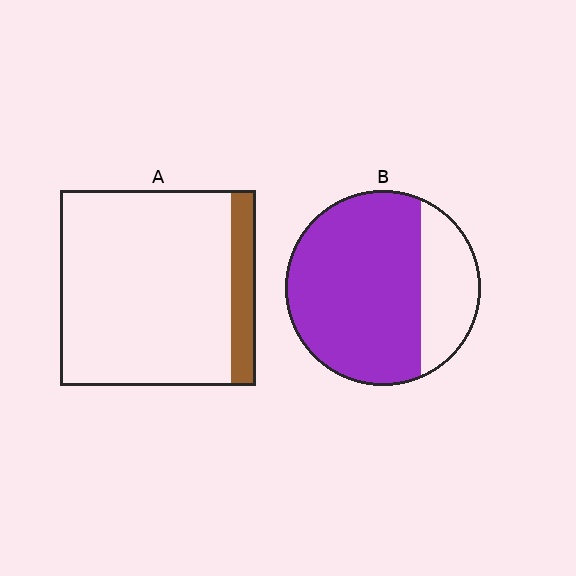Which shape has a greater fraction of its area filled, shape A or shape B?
Shape B.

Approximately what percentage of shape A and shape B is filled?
A is approximately 15% and B is approximately 75%.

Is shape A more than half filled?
No.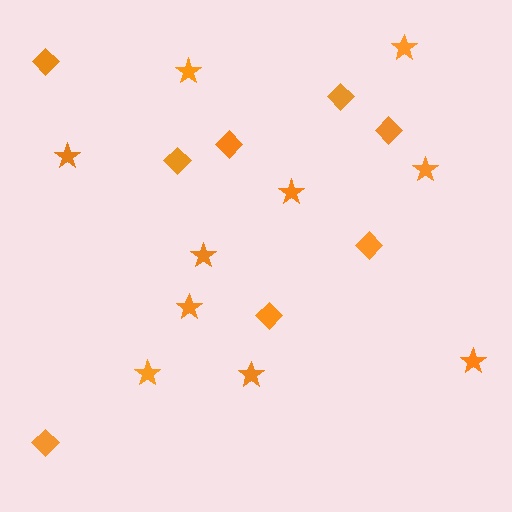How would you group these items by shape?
There are 2 groups: one group of diamonds (8) and one group of stars (10).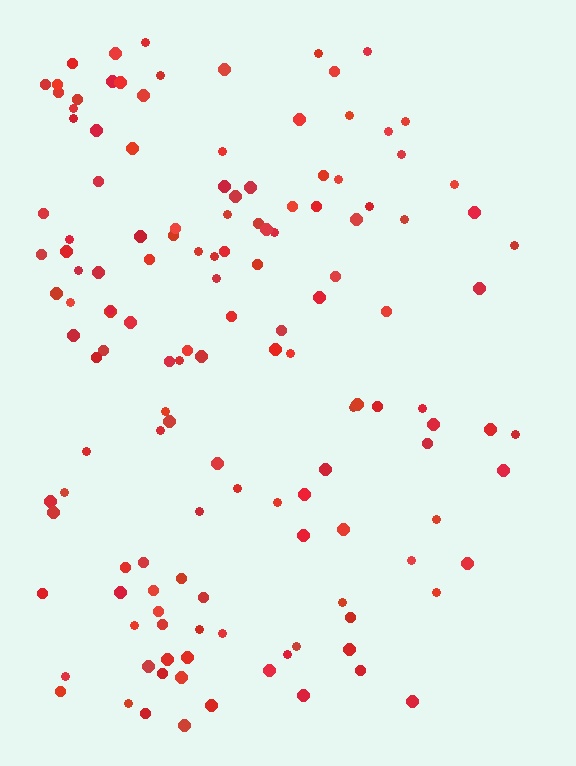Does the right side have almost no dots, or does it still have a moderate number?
Still a moderate number, just noticeably fewer than the left.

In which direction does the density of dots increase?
From right to left, with the left side densest.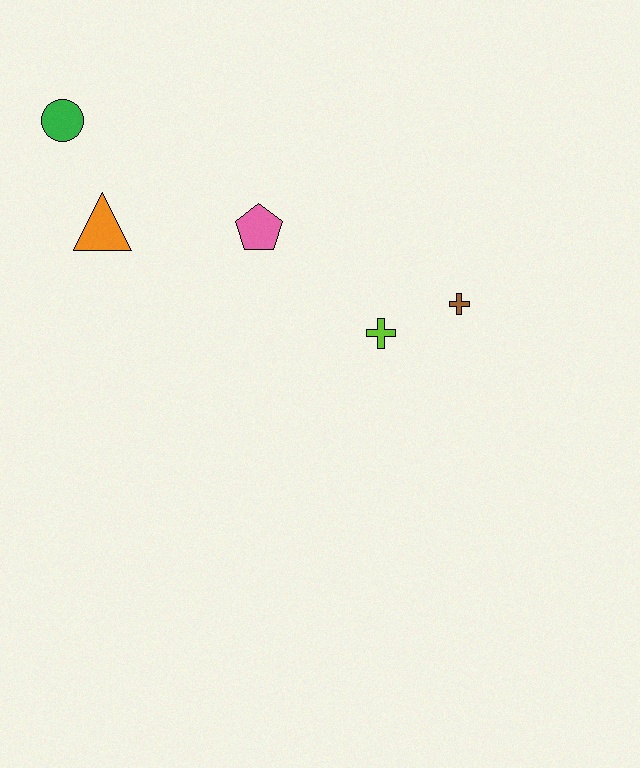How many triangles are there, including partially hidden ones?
There is 1 triangle.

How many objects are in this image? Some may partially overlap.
There are 5 objects.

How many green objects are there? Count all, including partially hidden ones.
There is 1 green object.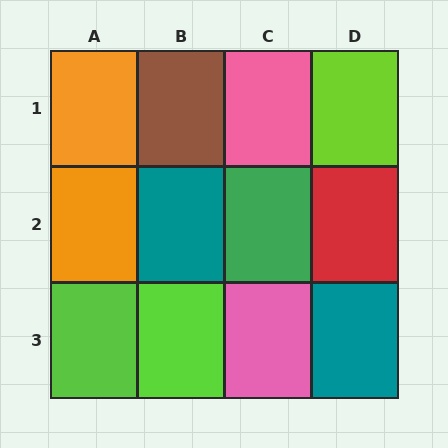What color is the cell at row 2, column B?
Teal.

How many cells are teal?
2 cells are teal.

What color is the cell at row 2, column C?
Green.